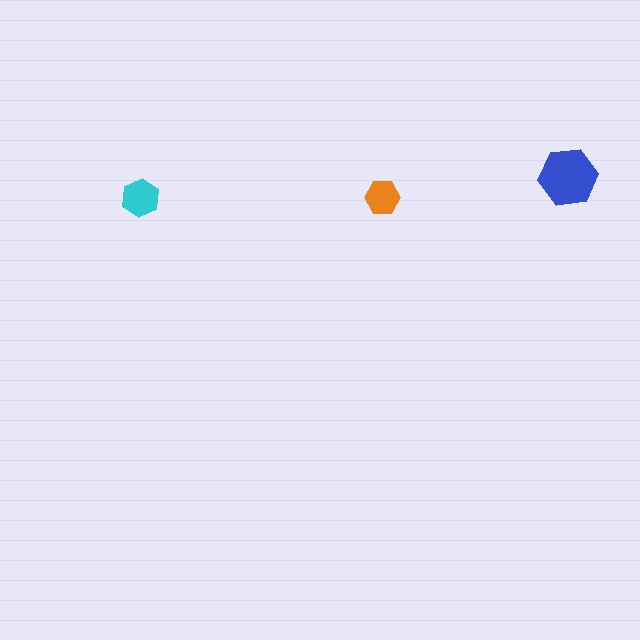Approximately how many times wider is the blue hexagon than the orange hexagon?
About 1.5 times wider.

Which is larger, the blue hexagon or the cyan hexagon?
The blue one.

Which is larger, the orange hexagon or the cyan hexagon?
The cyan one.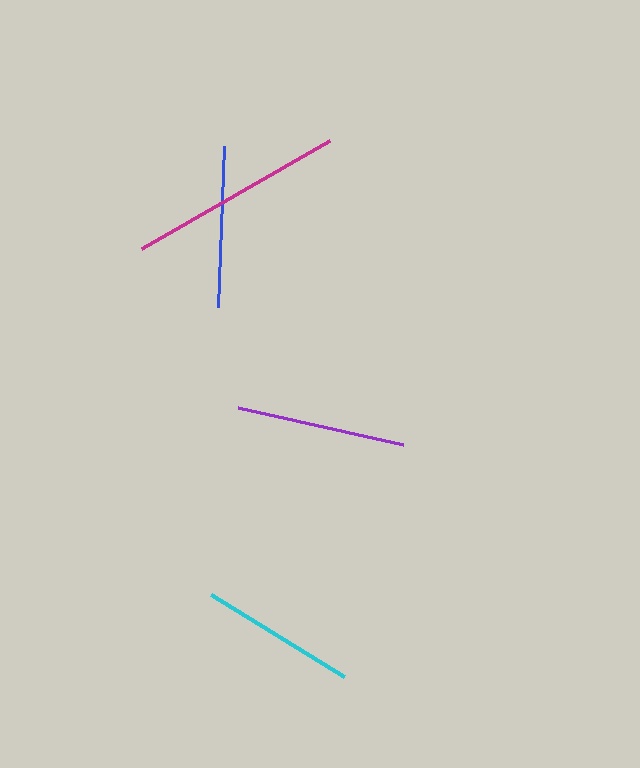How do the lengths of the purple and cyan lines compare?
The purple and cyan lines are approximately the same length.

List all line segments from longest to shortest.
From longest to shortest: magenta, purple, blue, cyan.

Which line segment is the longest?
The magenta line is the longest at approximately 217 pixels.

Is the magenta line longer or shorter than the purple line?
The magenta line is longer than the purple line.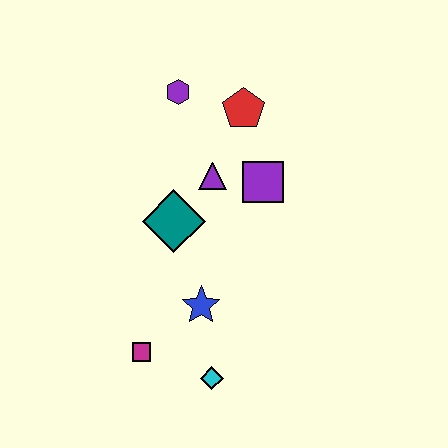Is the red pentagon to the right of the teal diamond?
Yes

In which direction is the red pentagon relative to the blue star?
The red pentagon is above the blue star.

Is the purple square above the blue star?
Yes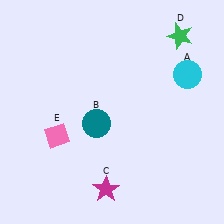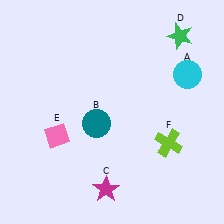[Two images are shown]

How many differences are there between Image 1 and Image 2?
There is 1 difference between the two images.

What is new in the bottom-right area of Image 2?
A lime cross (F) was added in the bottom-right area of Image 2.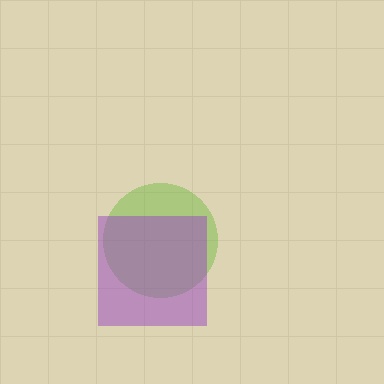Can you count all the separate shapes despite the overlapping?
Yes, there are 2 separate shapes.